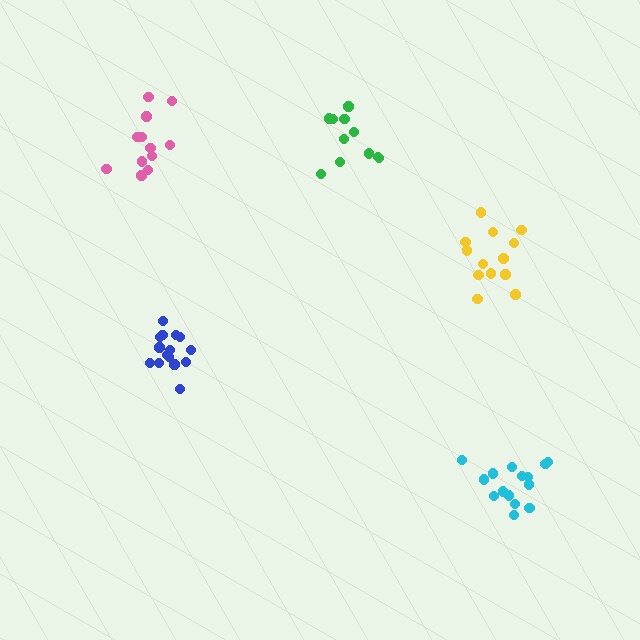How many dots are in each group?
Group 1: 11 dots, Group 2: 12 dots, Group 3: 15 dots, Group 4: 13 dots, Group 5: 15 dots (66 total).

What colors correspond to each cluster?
The clusters are colored: green, pink, cyan, yellow, blue.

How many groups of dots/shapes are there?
There are 5 groups.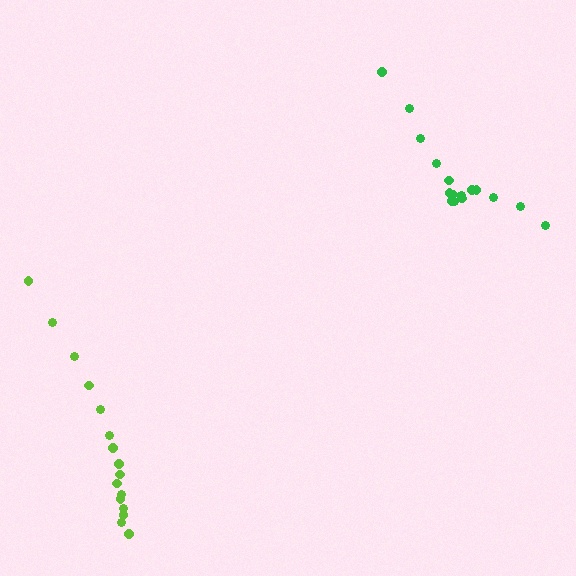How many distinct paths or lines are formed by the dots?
There are 2 distinct paths.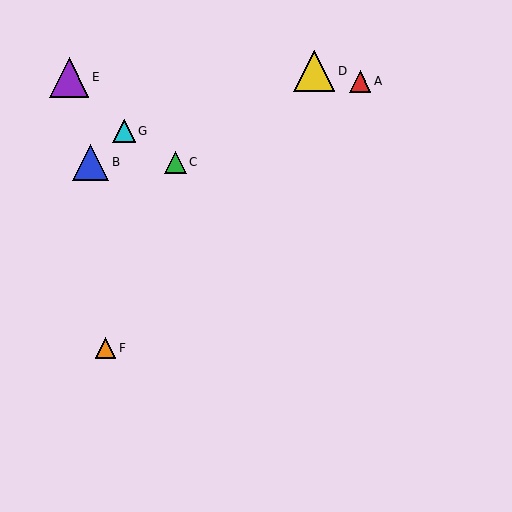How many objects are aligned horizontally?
2 objects (B, C) are aligned horizontally.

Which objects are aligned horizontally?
Objects B, C are aligned horizontally.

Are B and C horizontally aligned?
Yes, both are at y≈162.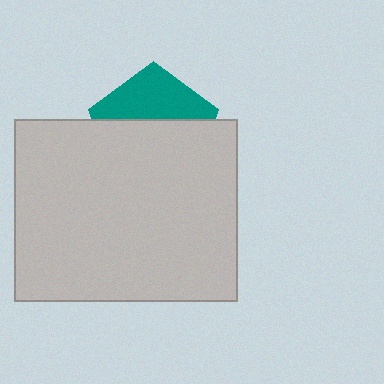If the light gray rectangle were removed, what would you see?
You would see the complete teal pentagon.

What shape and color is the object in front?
The object in front is a light gray rectangle.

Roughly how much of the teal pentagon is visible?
A small part of it is visible (roughly 40%).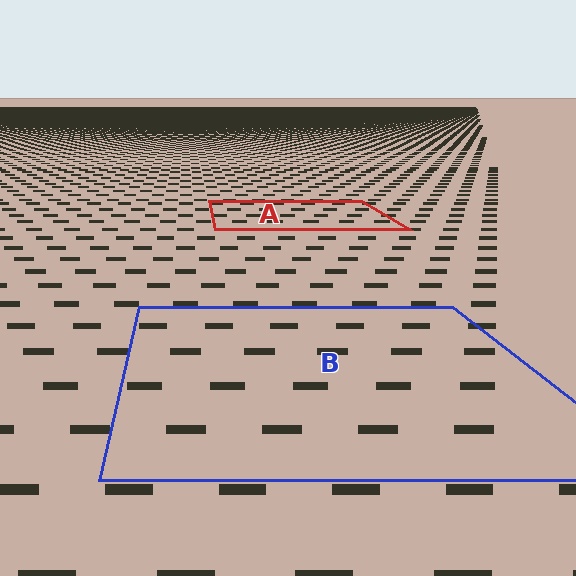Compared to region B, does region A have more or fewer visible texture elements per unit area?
Region A has more texture elements per unit area — they are packed more densely because it is farther away.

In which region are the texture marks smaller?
The texture marks are smaller in region A, because it is farther away.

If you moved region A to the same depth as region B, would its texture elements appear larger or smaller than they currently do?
They would appear larger. At a closer depth, the same texture elements are projected at a bigger on-screen size.